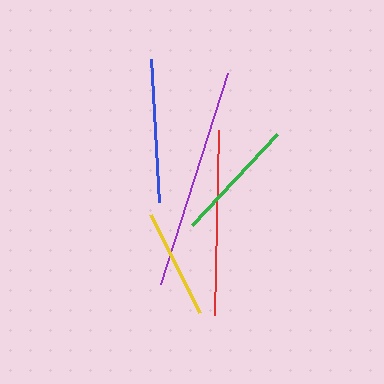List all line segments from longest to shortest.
From longest to shortest: purple, red, blue, green, yellow.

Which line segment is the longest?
The purple line is the longest at approximately 221 pixels.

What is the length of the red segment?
The red segment is approximately 186 pixels long.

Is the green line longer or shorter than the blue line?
The blue line is longer than the green line.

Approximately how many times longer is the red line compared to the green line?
The red line is approximately 1.5 times the length of the green line.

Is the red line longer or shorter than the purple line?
The purple line is longer than the red line.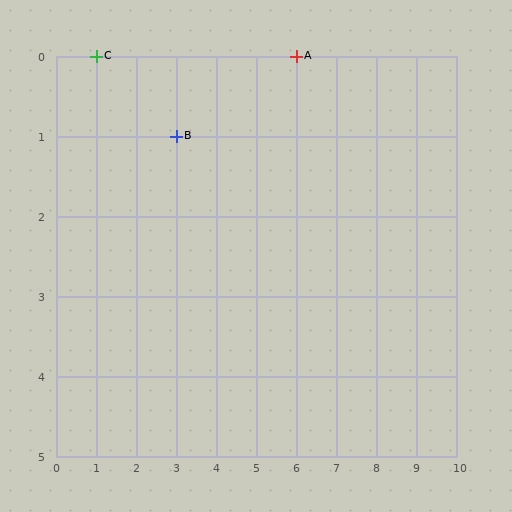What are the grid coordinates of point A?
Point A is at grid coordinates (6, 0).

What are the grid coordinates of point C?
Point C is at grid coordinates (1, 0).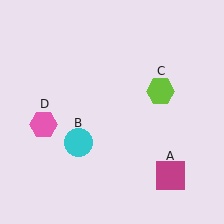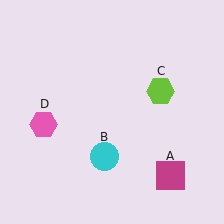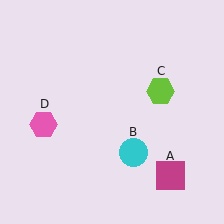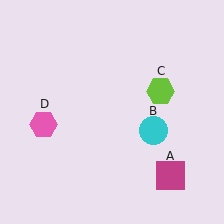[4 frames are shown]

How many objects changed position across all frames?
1 object changed position: cyan circle (object B).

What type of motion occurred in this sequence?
The cyan circle (object B) rotated counterclockwise around the center of the scene.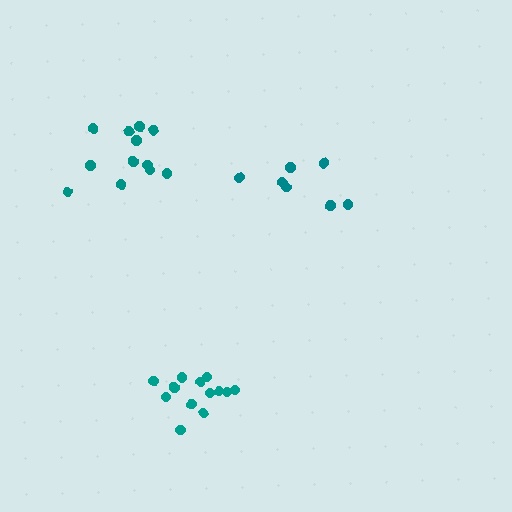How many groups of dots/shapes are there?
There are 3 groups.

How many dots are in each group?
Group 1: 13 dots, Group 2: 8 dots, Group 3: 12 dots (33 total).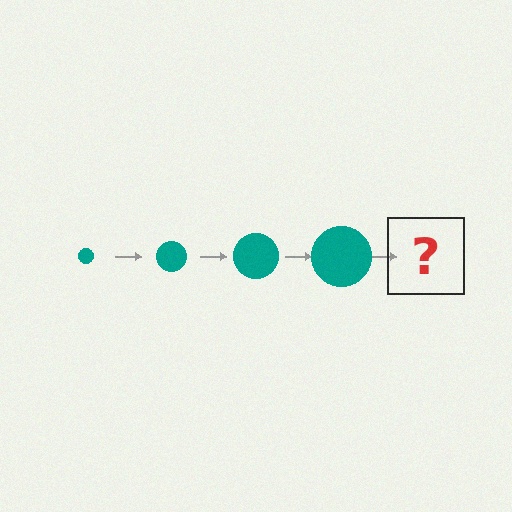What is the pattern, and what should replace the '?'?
The pattern is that the circle gets progressively larger each step. The '?' should be a teal circle, larger than the previous one.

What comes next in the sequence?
The next element should be a teal circle, larger than the previous one.